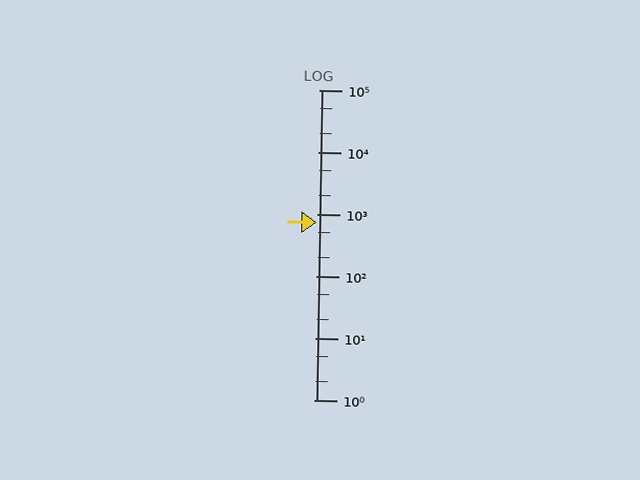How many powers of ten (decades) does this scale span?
The scale spans 5 decades, from 1 to 100000.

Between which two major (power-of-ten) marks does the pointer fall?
The pointer is between 100 and 1000.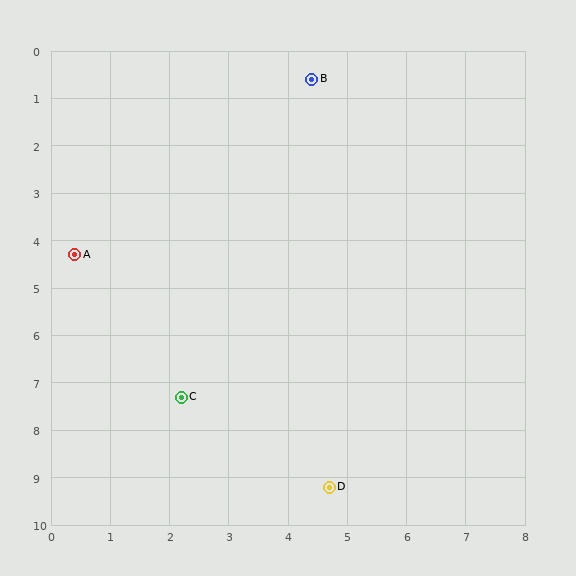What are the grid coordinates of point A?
Point A is at approximately (0.4, 4.3).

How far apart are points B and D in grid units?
Points B and D are about 8.6 grid units apart.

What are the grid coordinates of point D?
Point D is at approximately (4.7, 9.2).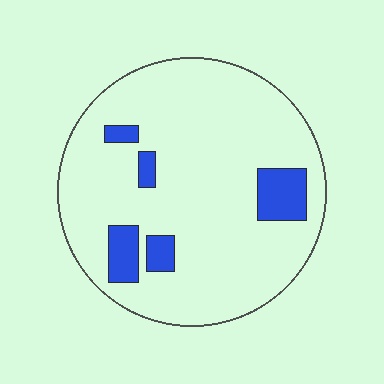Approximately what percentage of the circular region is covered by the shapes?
Approximately 10%.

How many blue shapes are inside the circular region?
5.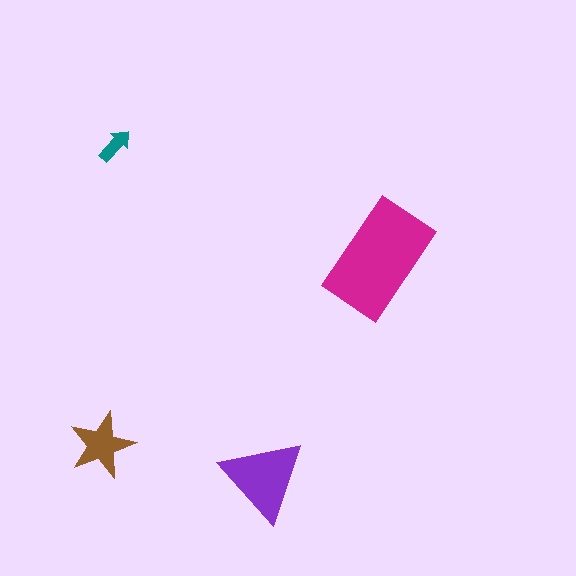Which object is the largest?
The magenta rectangle.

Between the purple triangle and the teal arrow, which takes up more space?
The purple triangle.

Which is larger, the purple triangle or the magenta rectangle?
The magenta rectangle.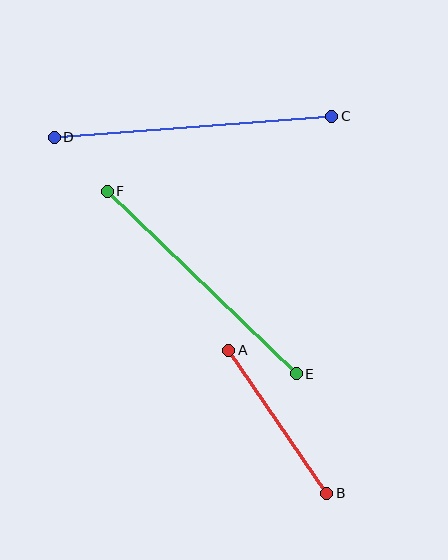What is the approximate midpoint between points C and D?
The midpoint is at approximately (193, 127) pixels.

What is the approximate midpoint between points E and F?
The midpoint is at approximately (202, 282) pixels.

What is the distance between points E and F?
The distance is approximately 263 pixels.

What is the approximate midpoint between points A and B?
The midpoint is at approximately (278, 422) pixels.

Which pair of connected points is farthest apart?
Points C and D are farthest apart.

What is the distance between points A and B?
The distance is approximately 173 pixels.